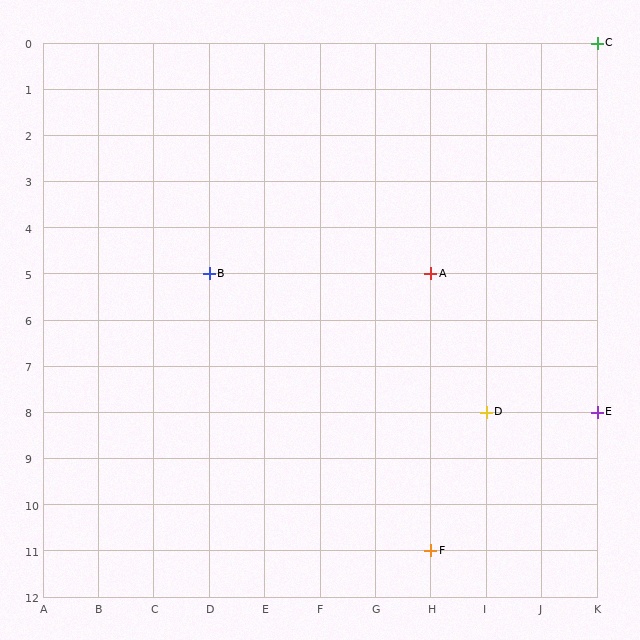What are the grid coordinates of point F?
Point F is at grid coordinates (H, 11).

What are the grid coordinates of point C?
Point C is at grid coordinates (K, 0).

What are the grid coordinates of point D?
Point D is at grid coordinates (I, 8).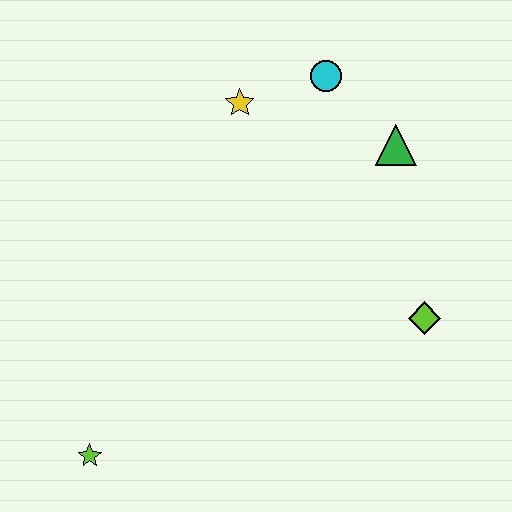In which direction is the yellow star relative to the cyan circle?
The yellow star is to the left of the cyan circle.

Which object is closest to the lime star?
The lime diamond is closest to the lime star.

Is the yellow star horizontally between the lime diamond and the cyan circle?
No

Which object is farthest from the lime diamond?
The lime star is farthest from the lime diamond.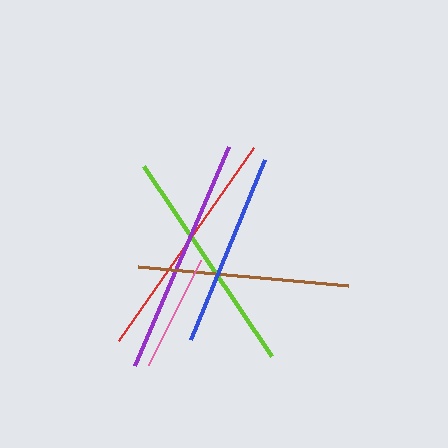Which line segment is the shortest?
The pink line is the shortest at approximately 117 pixels.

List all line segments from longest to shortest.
From longest to shortest: purple, red, lime, brown, blue, pink.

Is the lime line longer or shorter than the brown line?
The lime line is longer than the brown line.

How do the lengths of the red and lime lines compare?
The red and lime lines are approximately the same length.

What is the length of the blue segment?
The blue segment is approximately 194 pixels long.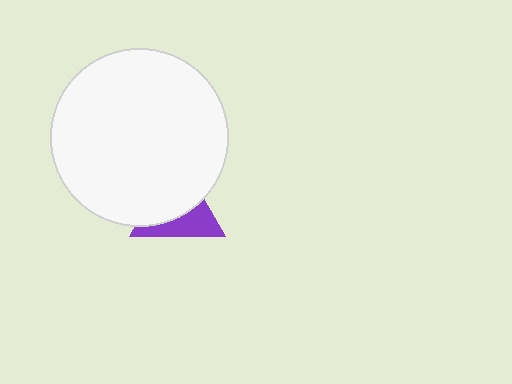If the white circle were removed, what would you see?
You would see the complete purple triangle.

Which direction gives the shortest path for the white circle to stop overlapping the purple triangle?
Moving up gives the shortest separation.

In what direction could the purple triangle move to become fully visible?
The purple triangle could move down. That would shift it out from behind the white circle entirely.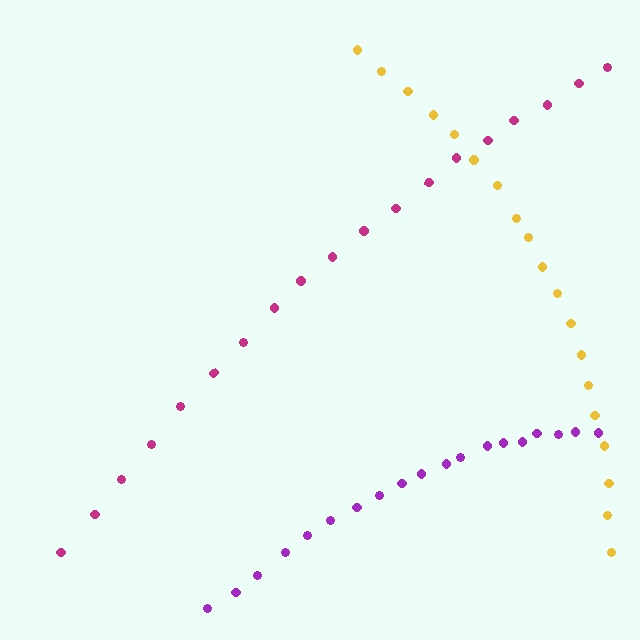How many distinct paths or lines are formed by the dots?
There are 3 distinct paths.